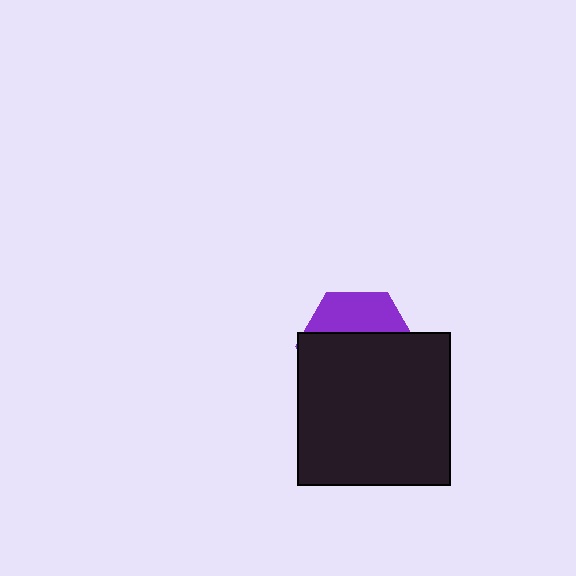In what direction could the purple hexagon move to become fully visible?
The purple hexagon could move up. That would shift it out from behind the black square entirely.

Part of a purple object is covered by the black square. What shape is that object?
It is a hexagon.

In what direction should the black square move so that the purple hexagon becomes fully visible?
The black square should move down. That is the shortest direction to clear the overlap and leave the purple hexagon fully visible.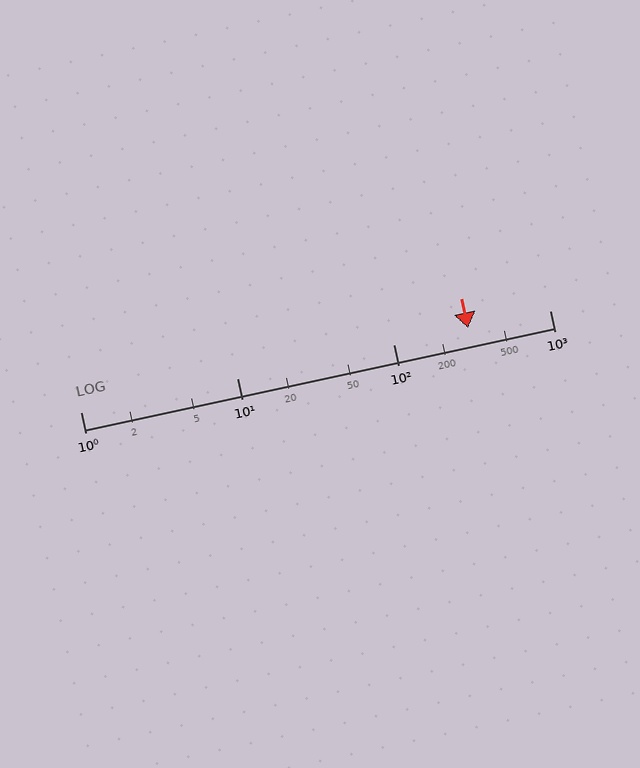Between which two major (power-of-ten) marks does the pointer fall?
The pointer is between 100 and 1000.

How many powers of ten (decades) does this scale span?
The scale spans 3 decades, from 1 to 1000.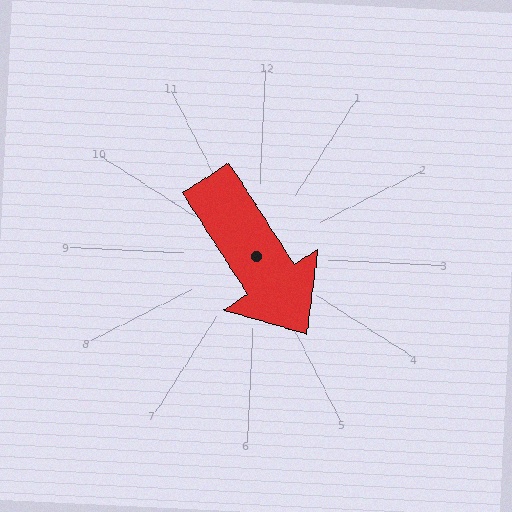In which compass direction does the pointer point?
Southeast.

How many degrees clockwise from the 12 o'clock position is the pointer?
Approximately 144 degrees.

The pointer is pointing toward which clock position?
Roughly 5 o'clock.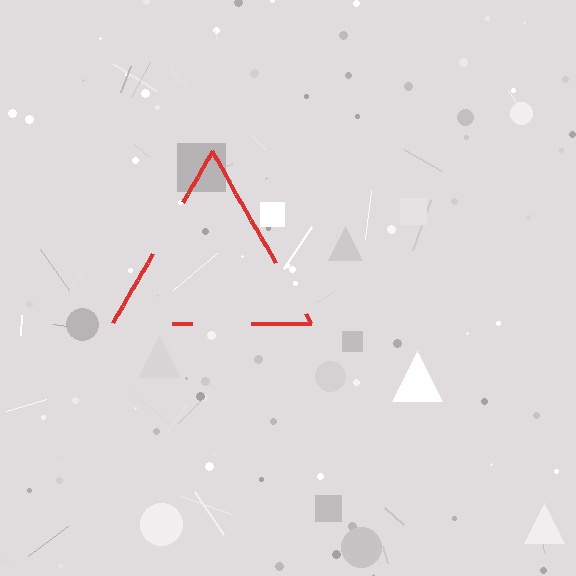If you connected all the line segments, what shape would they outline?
They would outline a triangle.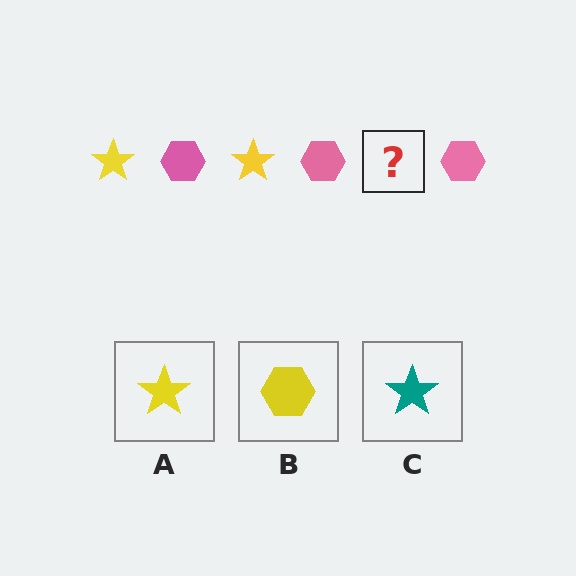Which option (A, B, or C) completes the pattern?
A.